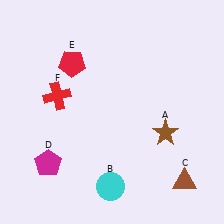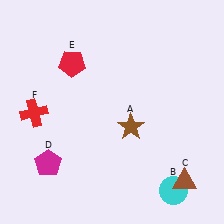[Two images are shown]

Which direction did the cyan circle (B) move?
The cyan circle (B) moved right.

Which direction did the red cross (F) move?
The red cross (F) moved left.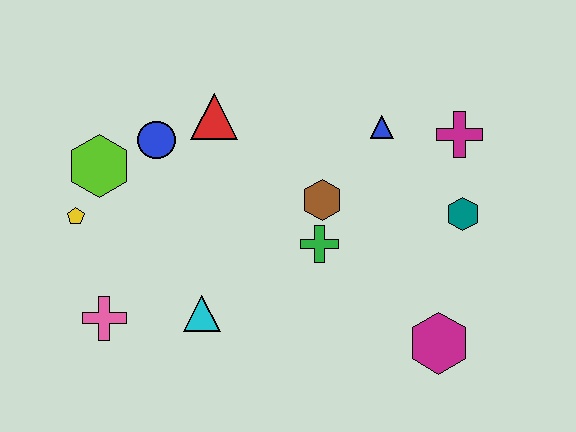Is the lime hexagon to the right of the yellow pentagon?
Yes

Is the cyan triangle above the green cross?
No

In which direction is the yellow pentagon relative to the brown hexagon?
The yellow pentagon is to the left of the brown hexagon.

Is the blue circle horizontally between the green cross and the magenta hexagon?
No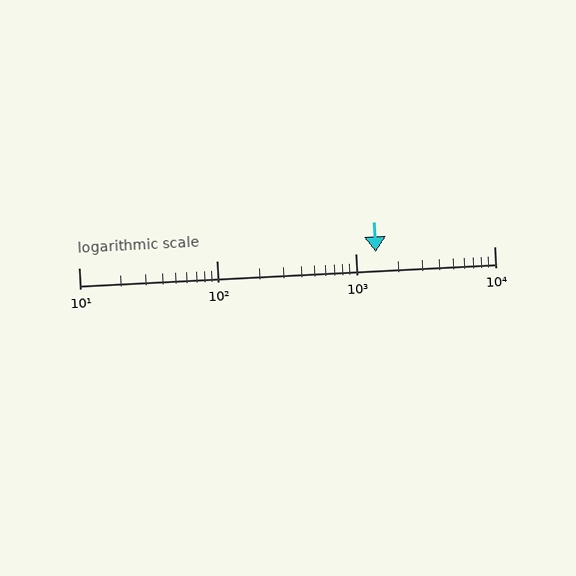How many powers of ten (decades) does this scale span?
The scale spans 3 decades, from 10 to 10000.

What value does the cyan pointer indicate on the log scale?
The pointer indicates approximately 1400.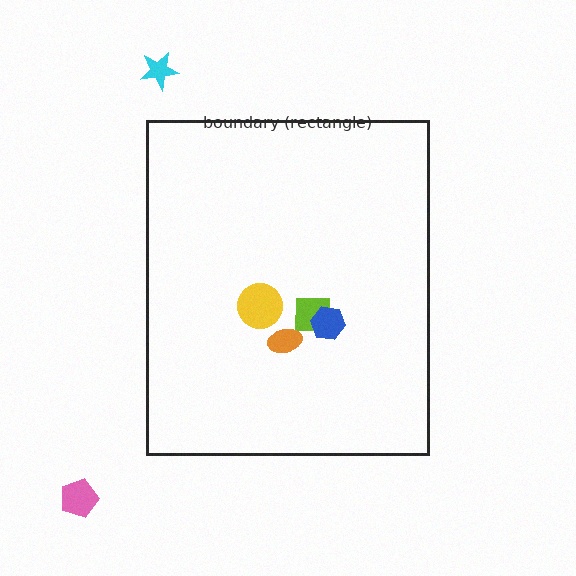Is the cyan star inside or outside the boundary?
Outside.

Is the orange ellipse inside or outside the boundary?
Inside.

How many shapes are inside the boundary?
4 inside, 2 outside.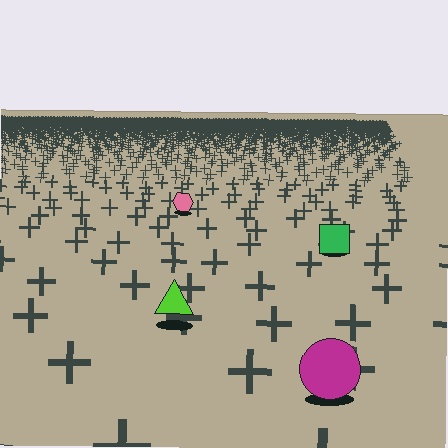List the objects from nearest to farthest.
From nearest to farthest: the magenta circle, the lime triangle, the green square, the pink hexagon.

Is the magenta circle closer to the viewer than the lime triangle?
Yes. The magenta circle is closer — you can tell from the texture gradient: the ground texture is coarser near it.